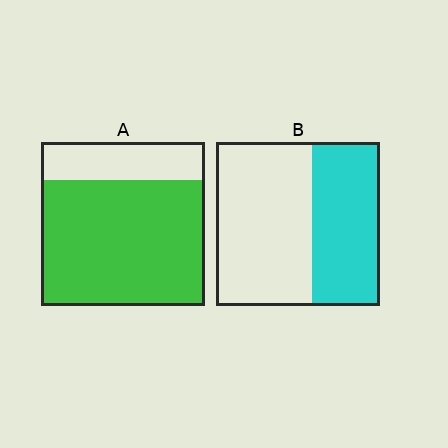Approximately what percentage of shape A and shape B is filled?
A is approximately 75% and B is approximately 40%.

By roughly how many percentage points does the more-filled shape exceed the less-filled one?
By roughly 35 percentage points (A over B).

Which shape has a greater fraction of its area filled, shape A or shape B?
Shape A.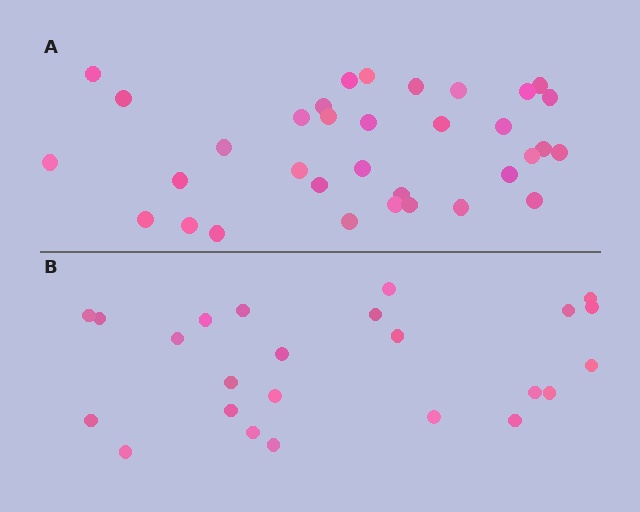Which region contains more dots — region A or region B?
Region A (the top region) has more dots.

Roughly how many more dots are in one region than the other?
Region A has roughly 10 or so more dots than region B.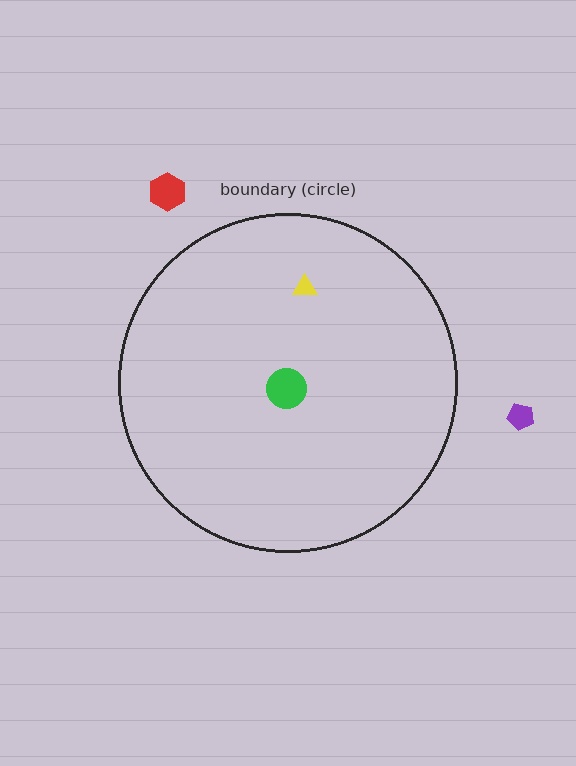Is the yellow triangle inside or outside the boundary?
Inside.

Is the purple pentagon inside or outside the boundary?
Outside.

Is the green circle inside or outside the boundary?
Inside.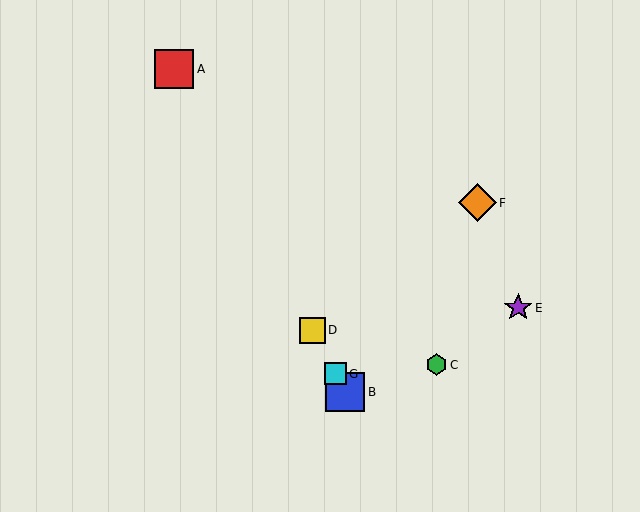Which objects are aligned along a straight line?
Objects A, B, D, G are aligned along a straight line.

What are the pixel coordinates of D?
Object D is at (312, 330).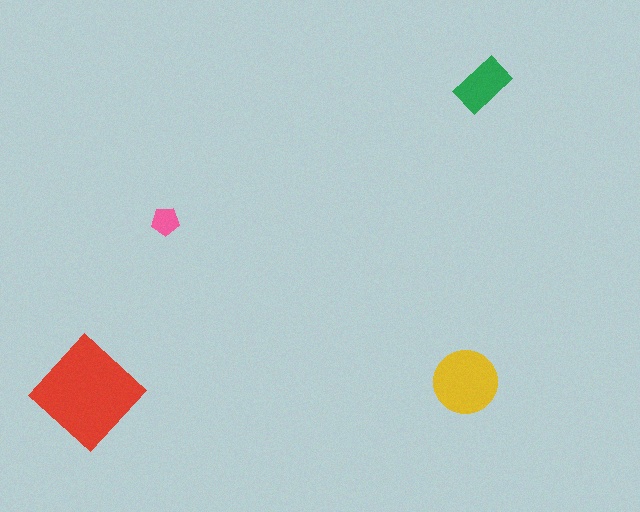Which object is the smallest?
The pink pentagon.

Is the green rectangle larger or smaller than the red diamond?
Smaller.